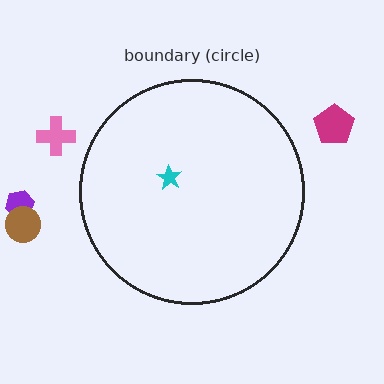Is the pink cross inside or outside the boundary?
Outside.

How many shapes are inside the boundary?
1 inside, 4 outside.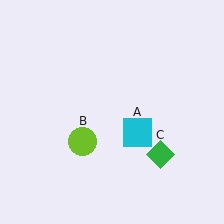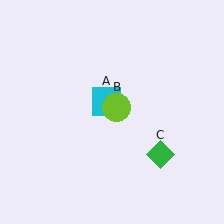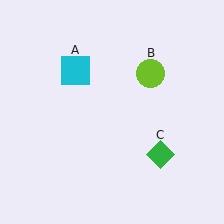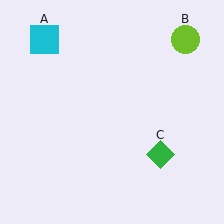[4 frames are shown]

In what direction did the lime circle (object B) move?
The lime circle (object B) moved up and to the right.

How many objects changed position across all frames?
2 objects changed position: cyan square (object A), lime circle (object B).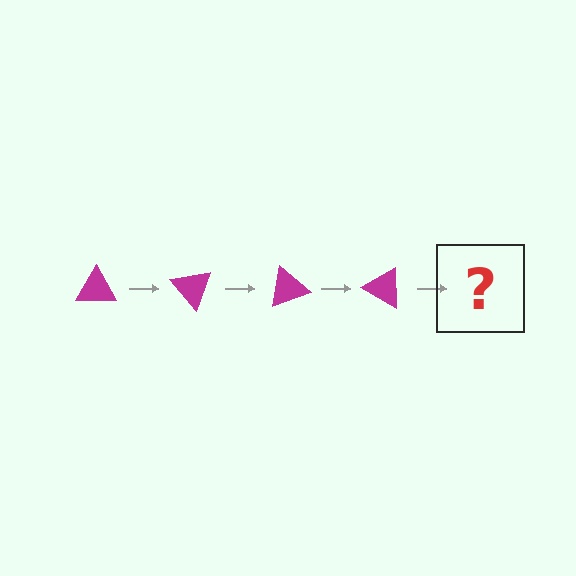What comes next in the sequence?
The next element should be a magenta triangle rotated 200 degrees.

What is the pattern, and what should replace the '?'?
The pattern is that the triangle rotates 50 degrees each step. The '?' should be a magenta triangle rotated 200 degrees.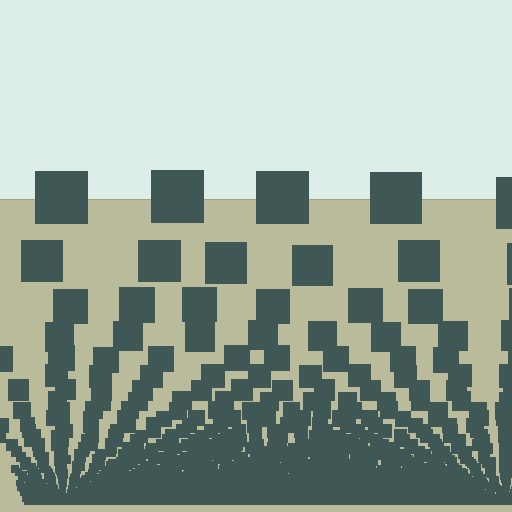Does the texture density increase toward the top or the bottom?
Density increases toward the bottom.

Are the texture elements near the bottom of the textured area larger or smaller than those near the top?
Smaller. The gradient is inverted — elements near the bottom are smaller and denser.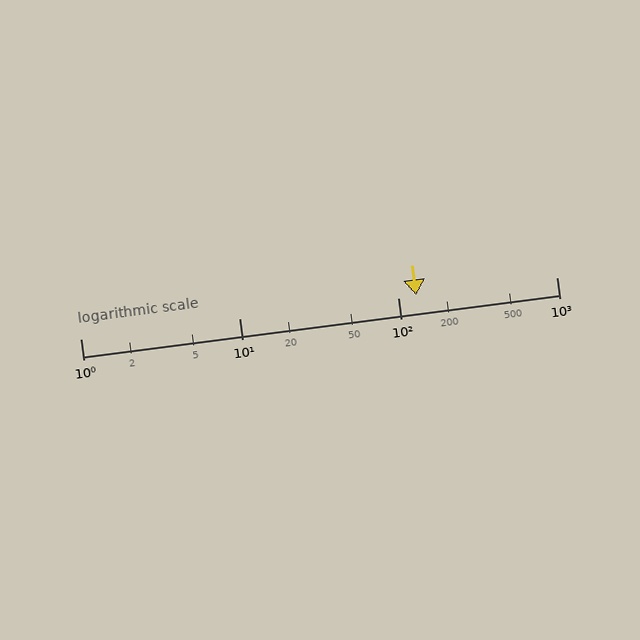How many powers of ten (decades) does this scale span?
The scale spans 3 decades, from 1 to 1000.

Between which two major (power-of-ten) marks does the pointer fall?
The pointer is between 100 and 1000.